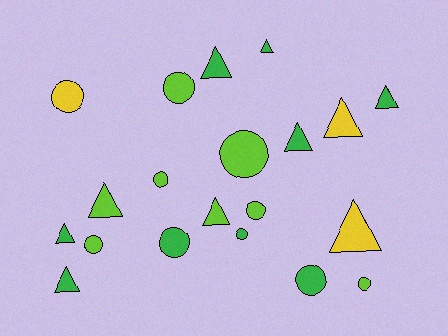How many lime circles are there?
There are 6 lime circles.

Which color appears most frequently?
Green, with 9 objects.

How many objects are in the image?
There are 20 objects.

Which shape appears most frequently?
Circle, with 10 objects.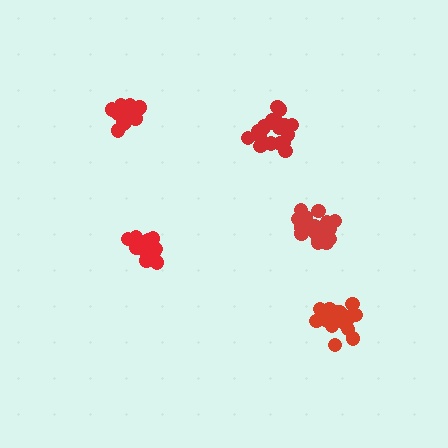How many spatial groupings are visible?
There are 5 spatial groupings.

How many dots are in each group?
Group 1: 16 dots, Group 2: 20 dots, Group 3: 20 dots, Group 4: 19 dots, Group 5: 20 dots (95 total).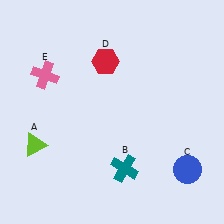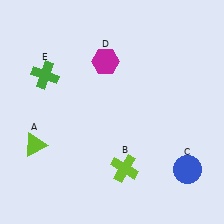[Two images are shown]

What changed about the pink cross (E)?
In Image 1, E is pink. In Image 2, it changed to green.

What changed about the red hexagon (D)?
In Image 1, D is red. In Image 2, it changed to magenta.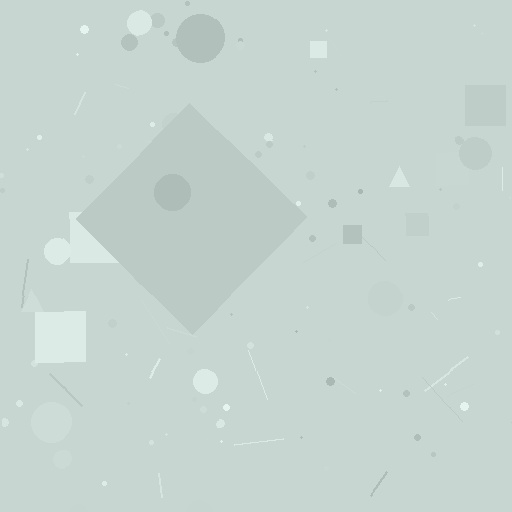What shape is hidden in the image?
A diamond is hidden in the image.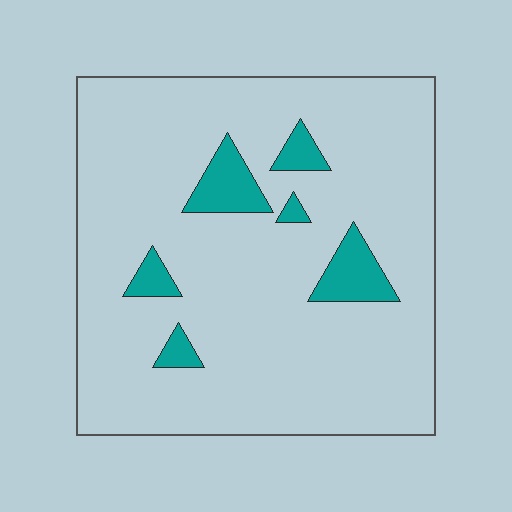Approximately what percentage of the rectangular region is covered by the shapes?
Approximately 10%.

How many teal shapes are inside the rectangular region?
6.